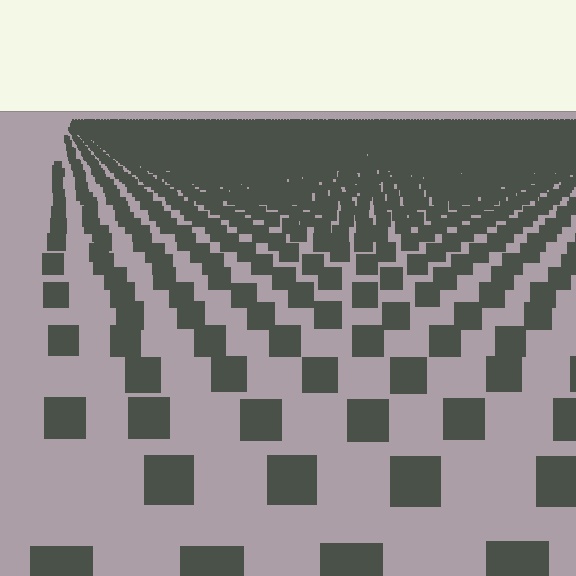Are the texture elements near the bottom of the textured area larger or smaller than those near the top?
Larger. Near the bottom, elements are closer to the viewer and appear at a bigger on-screen size.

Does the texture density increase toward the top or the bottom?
Density increases toward the top.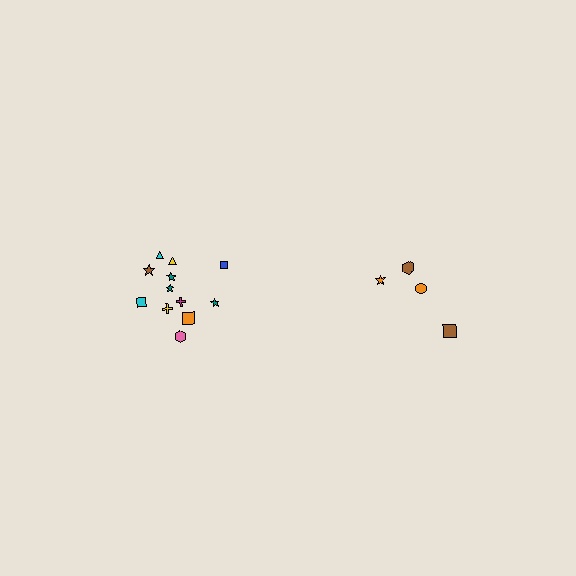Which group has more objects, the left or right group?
The left group.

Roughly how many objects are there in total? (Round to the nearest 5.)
Roughly 15 objects in total.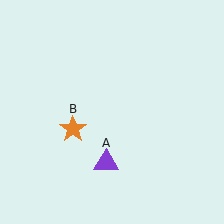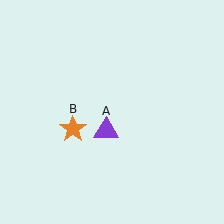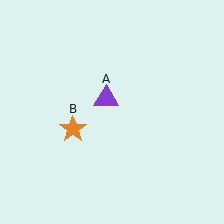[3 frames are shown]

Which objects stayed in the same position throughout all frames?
Orange star (object B) remained stationary.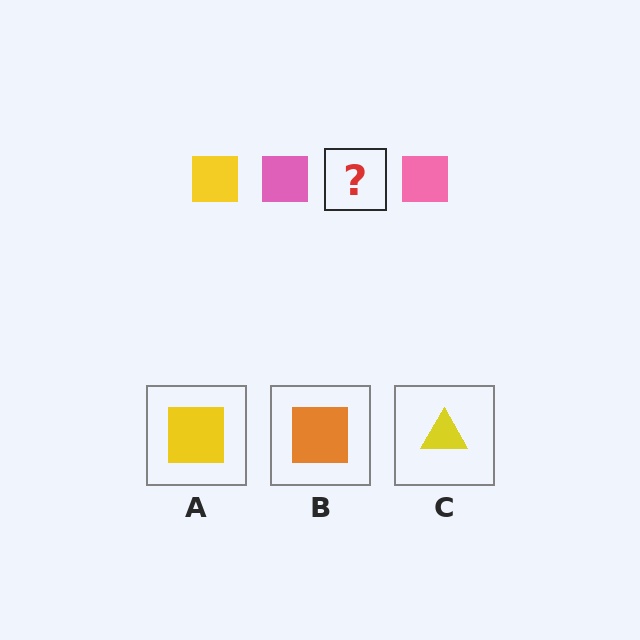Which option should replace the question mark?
Option A.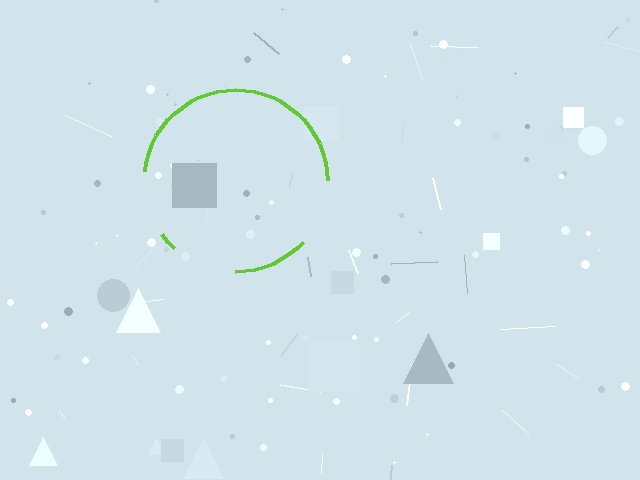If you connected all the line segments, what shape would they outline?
They would outline a circle.